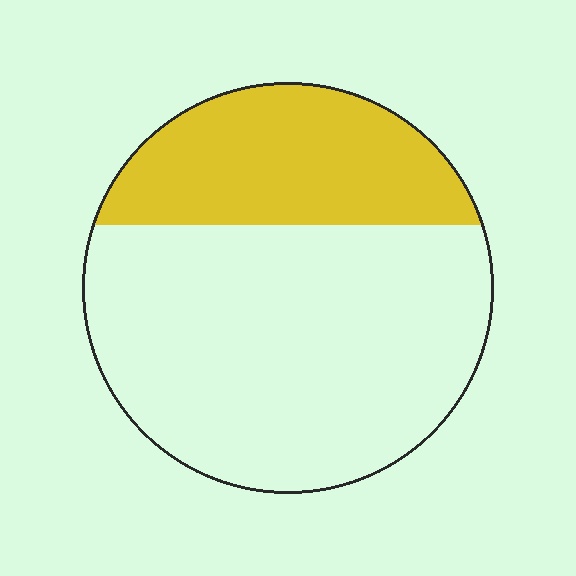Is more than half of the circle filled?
No.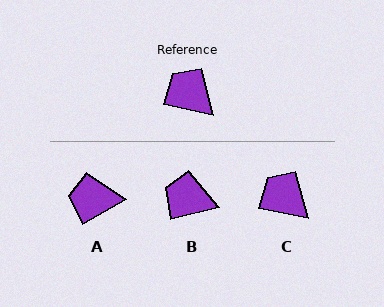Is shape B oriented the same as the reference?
No, it is off by about 26 degrees.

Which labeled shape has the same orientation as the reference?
C.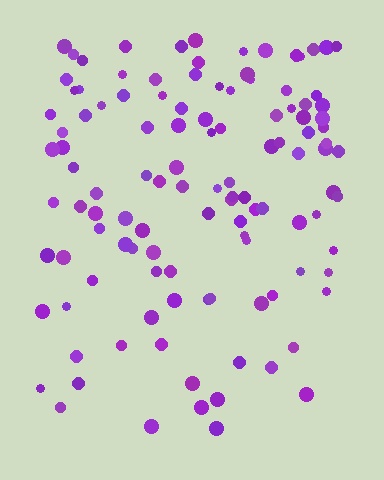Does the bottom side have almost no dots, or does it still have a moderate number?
Still a moderate number, just noticeably fewer than the top.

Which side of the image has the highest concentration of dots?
The top.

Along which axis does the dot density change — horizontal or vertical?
Vertical.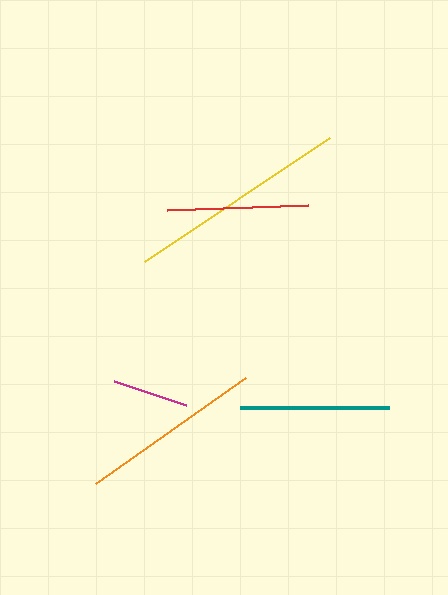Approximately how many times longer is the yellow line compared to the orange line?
The yellow line is approximately 1.2 times the length of the orange line.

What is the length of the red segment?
The red segment is approximately 141 pixels long.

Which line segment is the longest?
The yellow line is the longest at approximately 223 pixels.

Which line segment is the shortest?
The magenta line is the shortest at approximately 76 pixels.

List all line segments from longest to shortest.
From longest to shortest: yellow, orange, teal, red, magenta.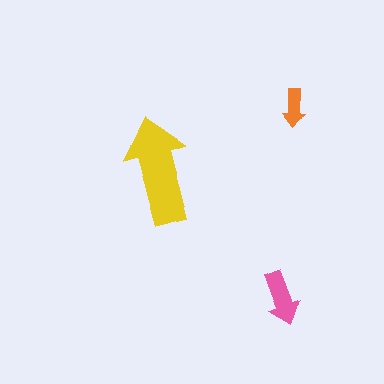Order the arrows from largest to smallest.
the yellow one, the pink one, the orange one.